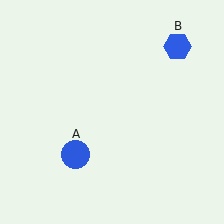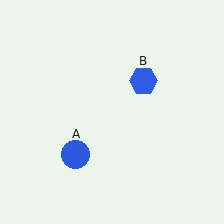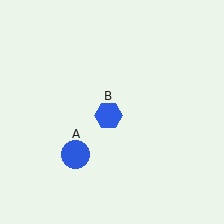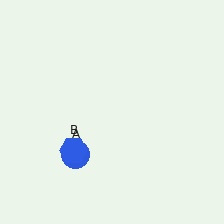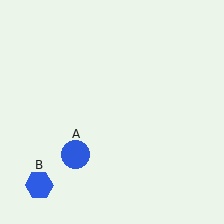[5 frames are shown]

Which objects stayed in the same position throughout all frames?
Blue circle (object A) remained stationary.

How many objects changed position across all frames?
1 object changed position: blue hexagon (object B).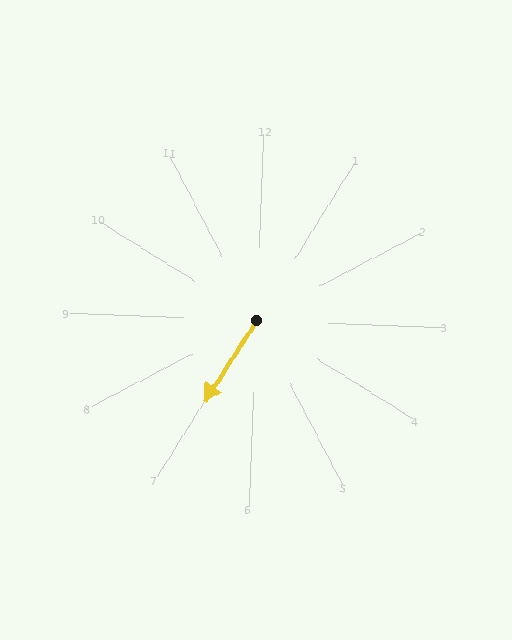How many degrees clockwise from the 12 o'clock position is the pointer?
Approximately 210 degrees.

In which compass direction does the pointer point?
Southwest.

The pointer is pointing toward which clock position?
Roughly 7 o'clock.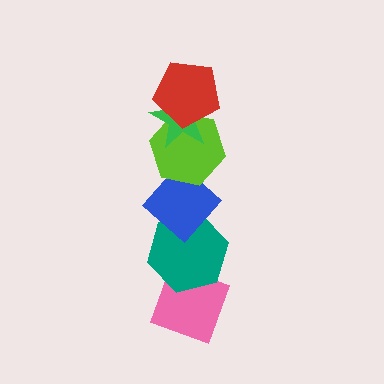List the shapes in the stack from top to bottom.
From top to bottom: the red pentagon, the green star, the lime hexagon, the blue diamond, the teal hexagon, the pink diamond.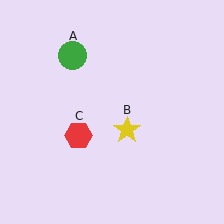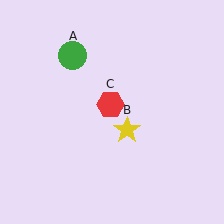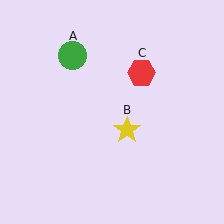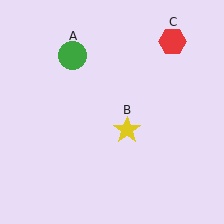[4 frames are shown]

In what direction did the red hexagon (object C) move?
The red hexagon (object C) moved up and to the right.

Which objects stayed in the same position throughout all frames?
Green circle (object A) and yellow star (object B) remained stationary.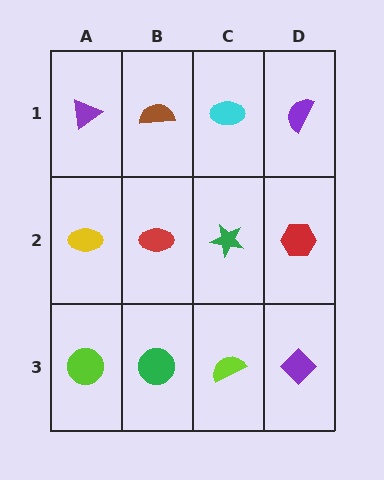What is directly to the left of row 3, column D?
A lime semicircle.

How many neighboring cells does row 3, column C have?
3.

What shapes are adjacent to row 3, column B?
A red ellipse (row 2, column B), a lime circle (row 3, column A), a lime semicircle (row 3, column C).